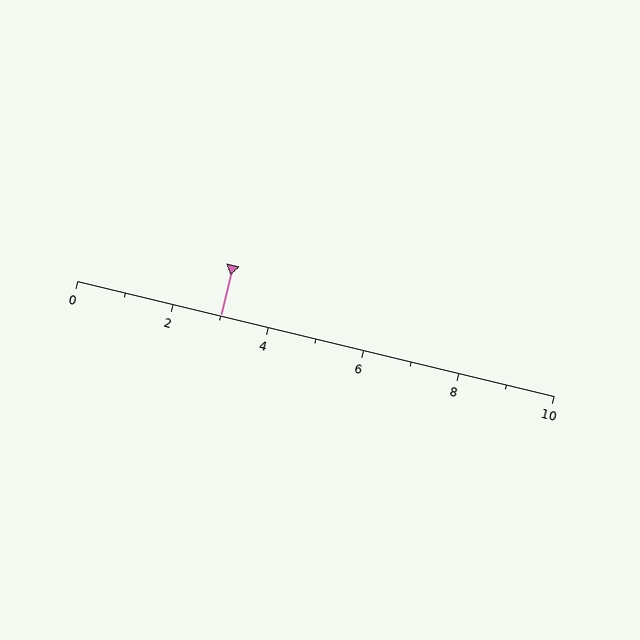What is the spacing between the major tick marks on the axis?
The major ticks are spaced 2 apart.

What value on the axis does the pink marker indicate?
The marker indicates approximately 3.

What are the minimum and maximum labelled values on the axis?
The axis runs from 0 to 10.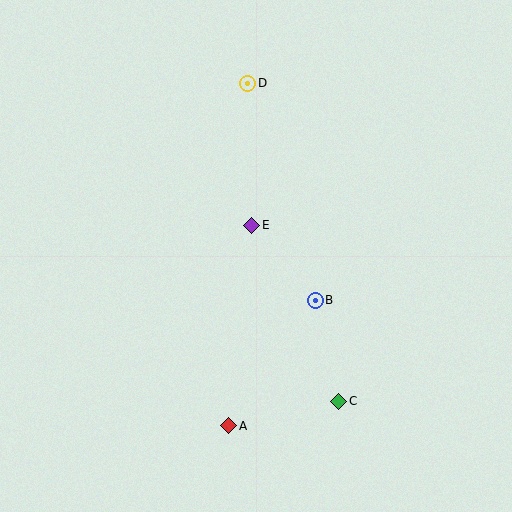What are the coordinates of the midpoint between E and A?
The midpoint between E and A is at (240, 326).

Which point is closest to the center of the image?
Point E at (252, 225) is closest to the center.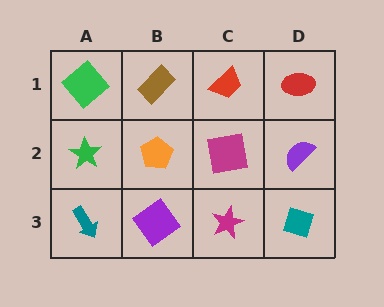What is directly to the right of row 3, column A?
A purple diamond.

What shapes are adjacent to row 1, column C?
A magenta square (row 2, column C), a brown rectangle (row 1, column B), a red ellipse (row 1, column D).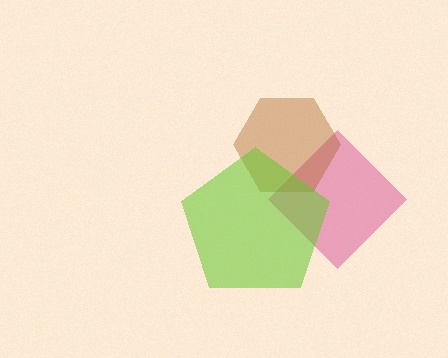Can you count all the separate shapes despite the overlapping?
Yes, there are 3 separate shapes.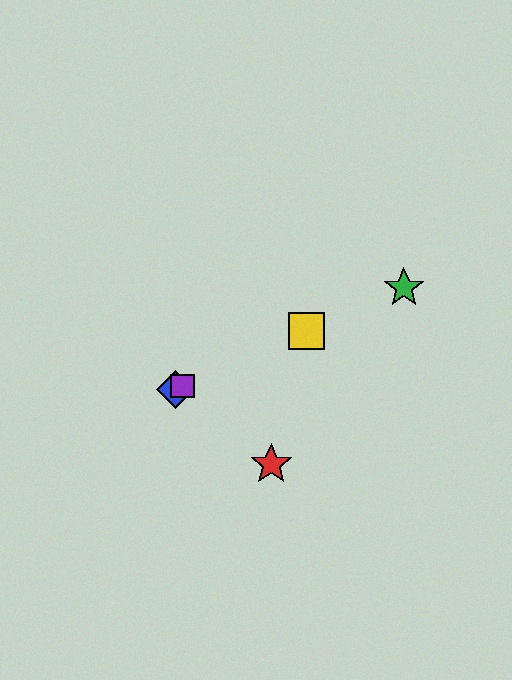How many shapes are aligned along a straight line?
4 shapes (the blue diamond, the green star, the yellow square, the purple square) are aligned along a straight line.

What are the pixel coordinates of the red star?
The red star is at (271, 464).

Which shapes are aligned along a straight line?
The blue diamond, the green star, the yellow square, the purple square are aligned along a straight line.